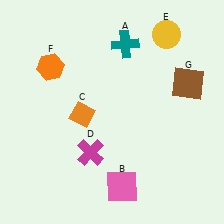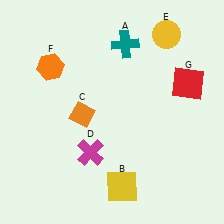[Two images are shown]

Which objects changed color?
B changed from pink to yellow. G changed from brown to red.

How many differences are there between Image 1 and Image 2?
There are 2 differences between the two images.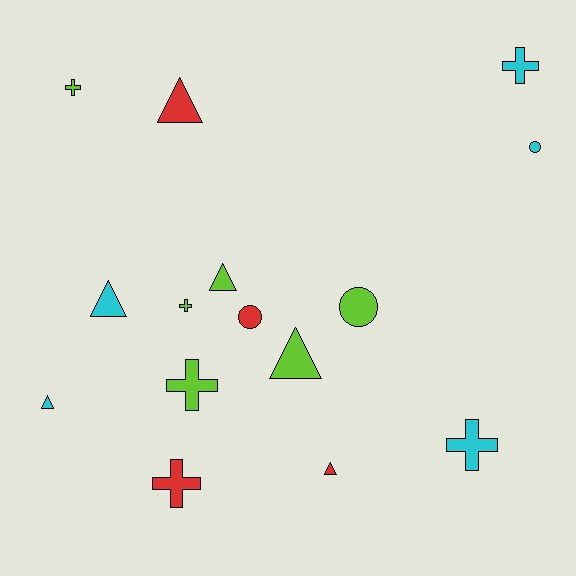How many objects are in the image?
There are 15 objects.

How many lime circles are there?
There is 1 lime circle.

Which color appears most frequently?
Lime, with 6 objects.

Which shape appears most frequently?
Cross, with 6 objects.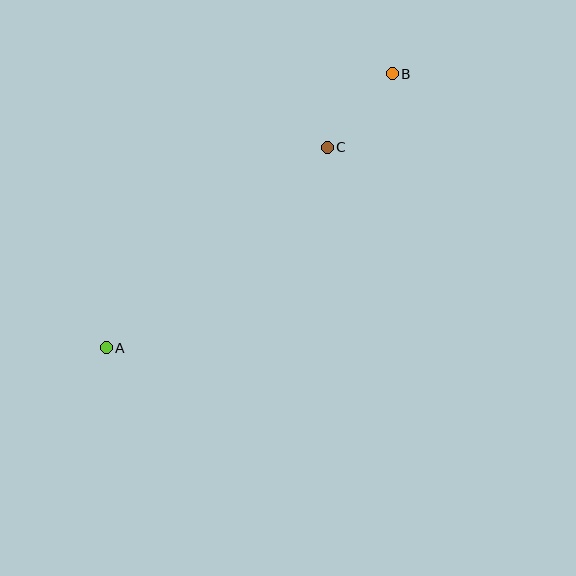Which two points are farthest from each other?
Points A and B are farthest from each other.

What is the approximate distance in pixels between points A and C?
The distance between A and C is approximately 298 pixels.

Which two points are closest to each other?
Points B and C are closest to each other.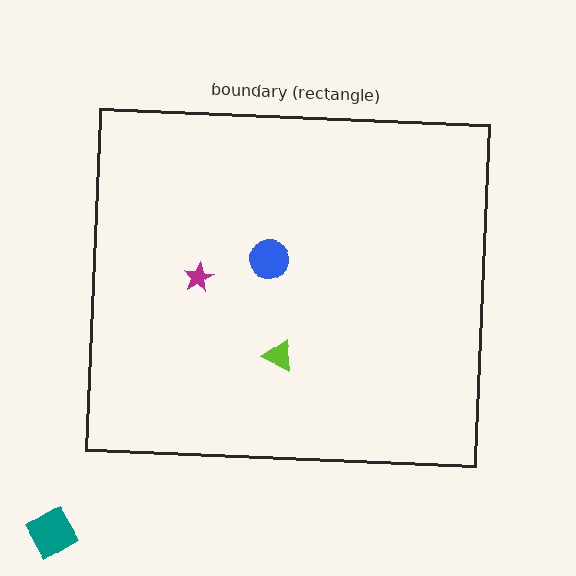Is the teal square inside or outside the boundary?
Outside.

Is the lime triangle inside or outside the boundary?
Inside.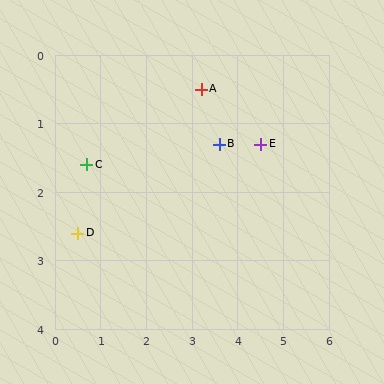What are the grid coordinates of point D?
Point D is at approximately (0.5, 2.6).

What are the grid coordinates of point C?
Point C is at approximately (0.7, 1.6).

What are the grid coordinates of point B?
Point B is at approximately (3.6, 1.3).